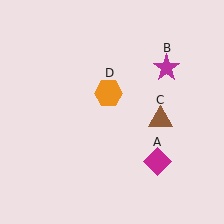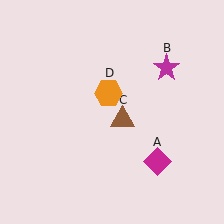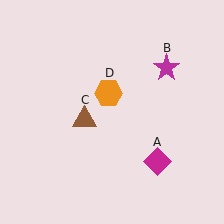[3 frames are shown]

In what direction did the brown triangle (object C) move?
The brown triangle (object C) moved left.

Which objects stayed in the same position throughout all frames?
Magenta diamond (object A) and magenta star (object B) and orange hexagon (object D) remained stationary.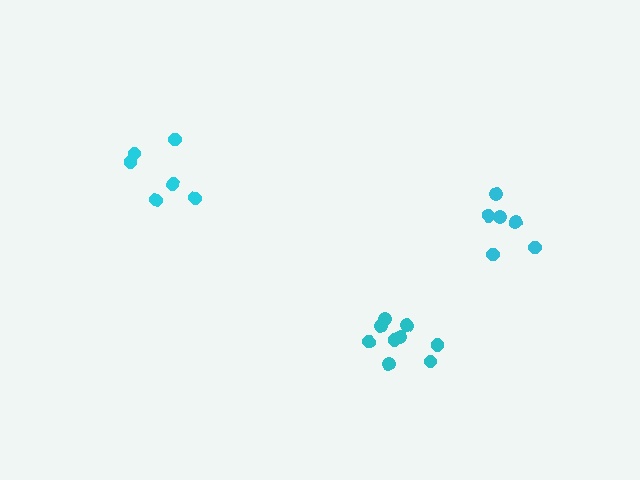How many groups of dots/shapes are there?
There are 3 groups.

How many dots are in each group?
Group 1: 9 dots, Group 2: 6 dots, Group 3: 6 dots (21 total).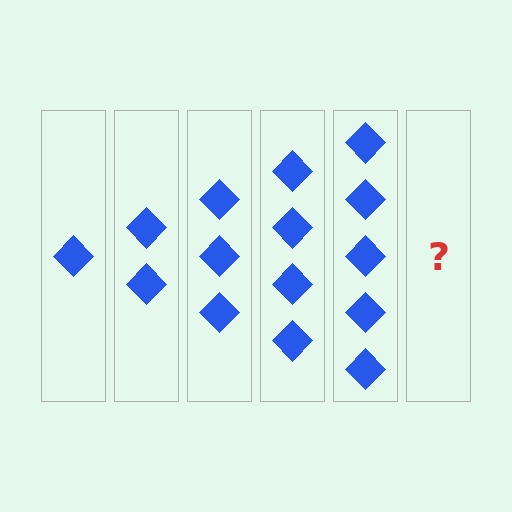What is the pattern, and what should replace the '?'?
The pattern is that each step adds one more diamond. The '?' should be 6 diamonds.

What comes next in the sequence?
The next element should be 6 diamonds.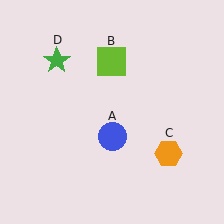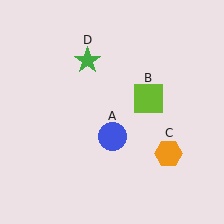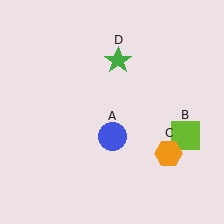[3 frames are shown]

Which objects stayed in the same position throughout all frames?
Blue circle (object A) and orange hexagon (object C) remained stationary.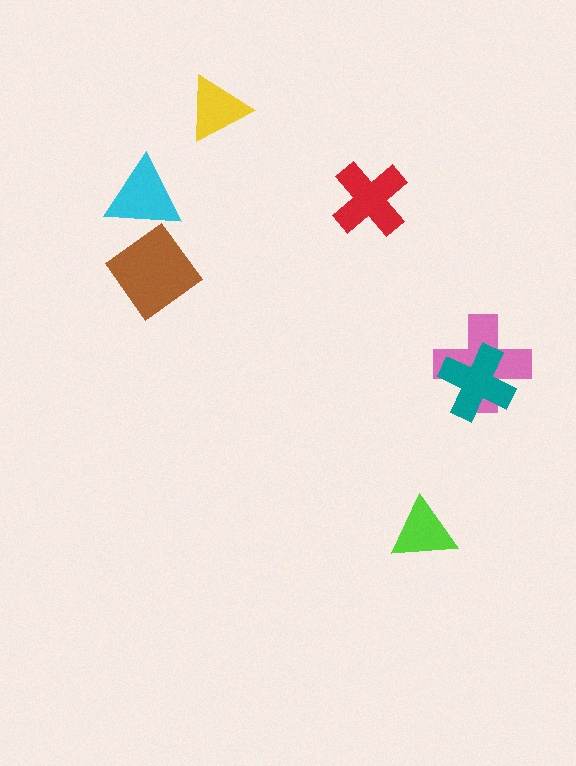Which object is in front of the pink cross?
The teal cross is in front of the pink cross.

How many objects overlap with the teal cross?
1 object overlaps with the teal cross.